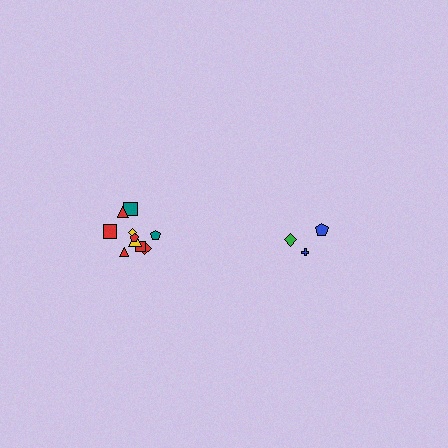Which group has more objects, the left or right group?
The left group.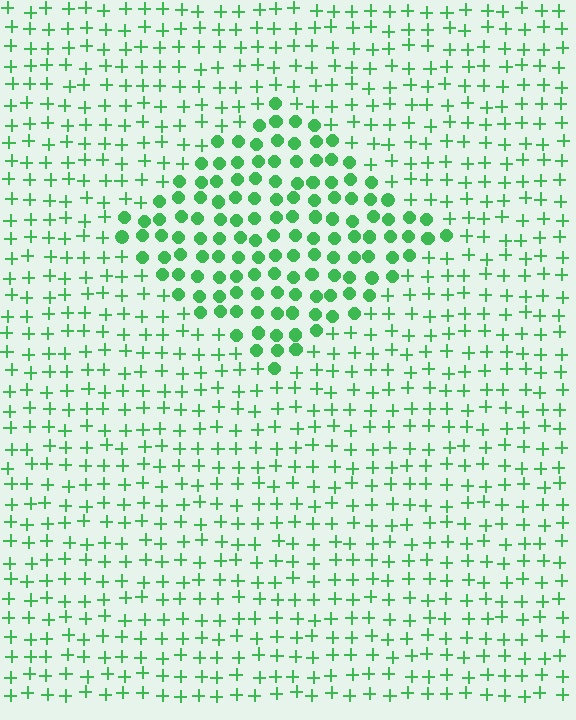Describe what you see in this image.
The image is filled with small green elements arranged in a uniform grid. A diamond-shaped region contains circles, while the surrounding area contains plus signs. The boundary is defined purely by the change in element shape.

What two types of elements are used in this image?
The image uses circles inside the diamond region and plus signs outside it.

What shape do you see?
I see a diamond.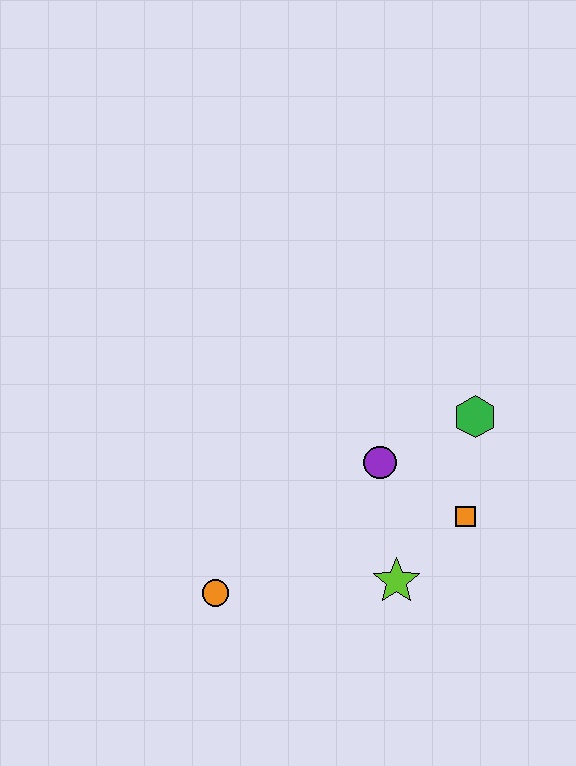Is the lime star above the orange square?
No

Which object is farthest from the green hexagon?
The orange circle is farthest from the green hexagon.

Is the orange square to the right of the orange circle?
Yes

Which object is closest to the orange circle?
The lime star is closest to the orange circle.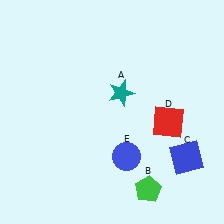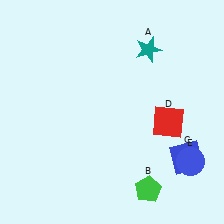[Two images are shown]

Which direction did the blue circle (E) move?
The blue circle (E) moved right.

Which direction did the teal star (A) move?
The teal star (A) moved up.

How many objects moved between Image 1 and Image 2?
2 objects moved between the two images.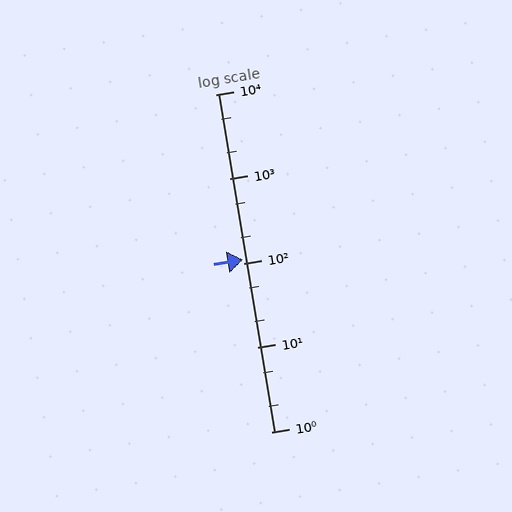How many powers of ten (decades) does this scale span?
The scale spans 4 decades, from 1 to 10000.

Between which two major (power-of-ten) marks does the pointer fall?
The pointer is between 100 and 1000.